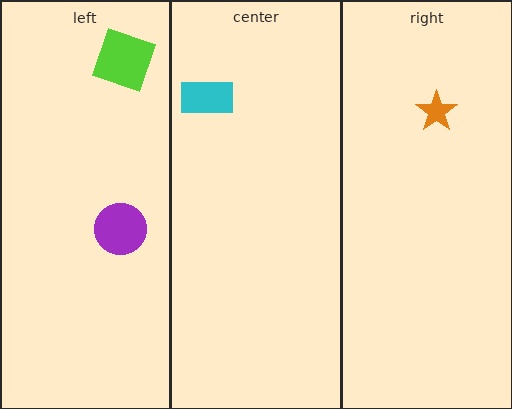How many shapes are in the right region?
1.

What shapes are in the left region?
The purple circle, the lime square.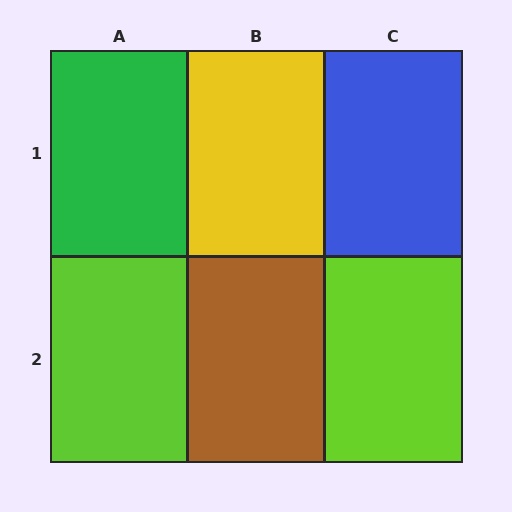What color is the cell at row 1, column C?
Blue.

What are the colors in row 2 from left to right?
Lime, brown, lime.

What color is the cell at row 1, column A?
Green.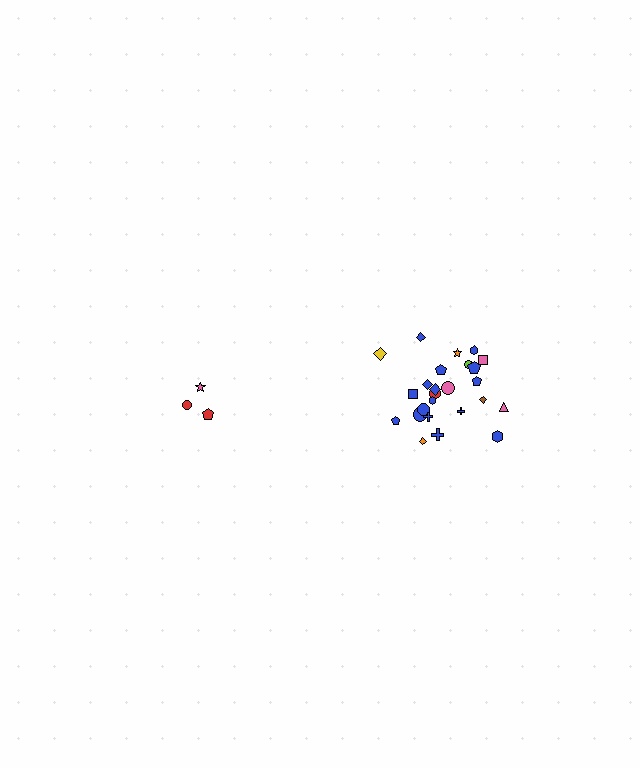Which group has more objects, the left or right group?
The right group.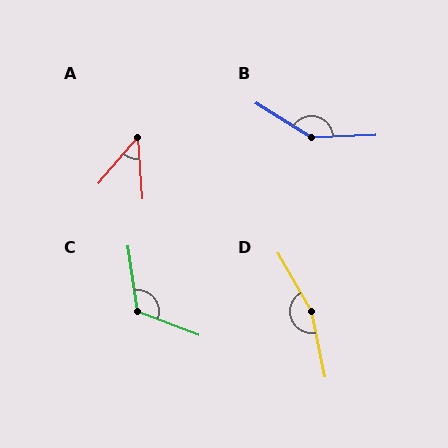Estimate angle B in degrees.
Approximately 146 degrees.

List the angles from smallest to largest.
A (45°), C (120°), B (146°), D (162°).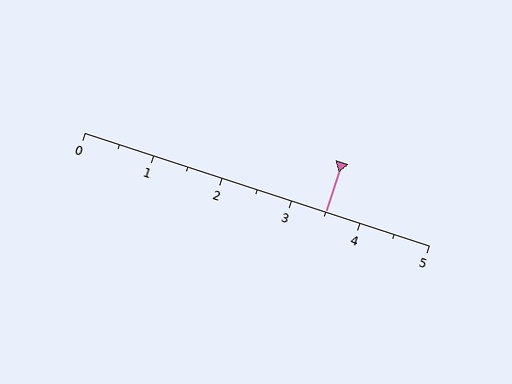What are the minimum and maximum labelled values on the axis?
The axis runs from 0 to 5.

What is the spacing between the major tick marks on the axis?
The major ticks are spaced 1 apart.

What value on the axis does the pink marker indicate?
The marker indicates approximately 3.5.